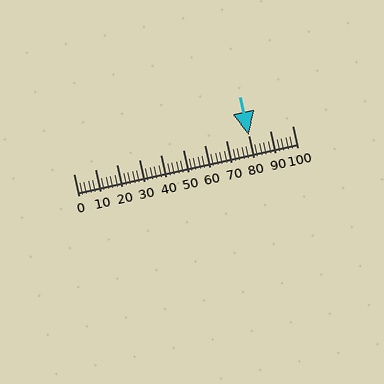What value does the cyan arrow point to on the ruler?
The cyan arrow points to approximately 80.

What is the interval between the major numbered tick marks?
The major tick marks are spaced 10 units apart.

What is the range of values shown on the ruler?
The ruler shows values from 0 to 100.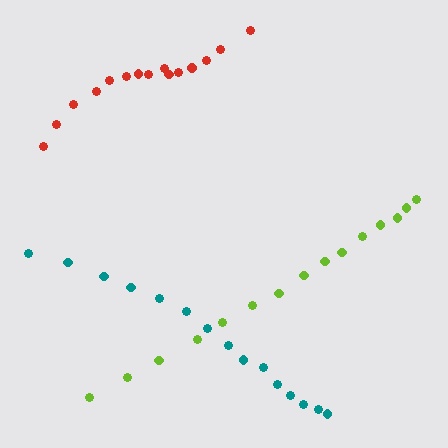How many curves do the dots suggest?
There are 3 distinct paths.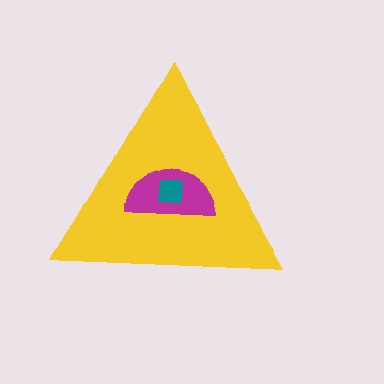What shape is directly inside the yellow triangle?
The magenta semicircle.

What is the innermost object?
The teal square.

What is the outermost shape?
The yellow triangle.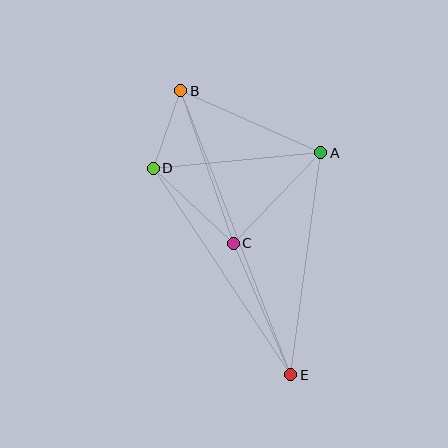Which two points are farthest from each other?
Points B and E are farthest from each other.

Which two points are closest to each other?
Points B and D are closest to each other.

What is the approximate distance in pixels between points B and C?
The distance between B and C is approximately 161 pixels.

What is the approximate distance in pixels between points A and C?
The distance between A and C is approximately 126 pixels.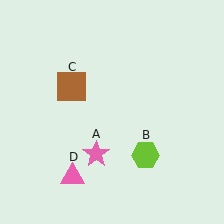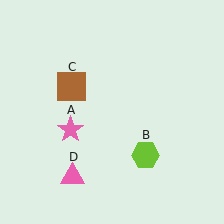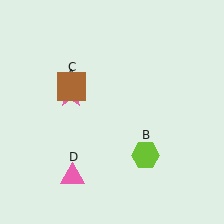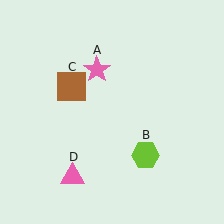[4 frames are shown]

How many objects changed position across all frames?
1 object changed position: pink star (object A).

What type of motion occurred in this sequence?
The pink star (object A) rotated clockwise around the center of the scene.